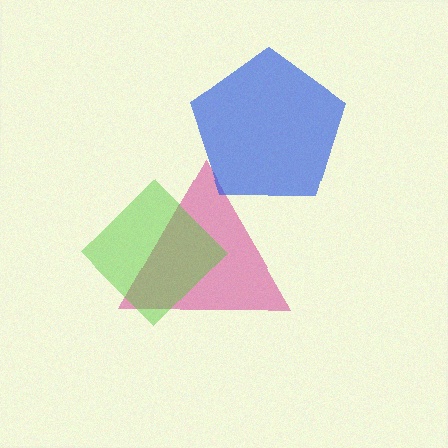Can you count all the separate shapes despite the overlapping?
Yes, there are 3 separate shapes.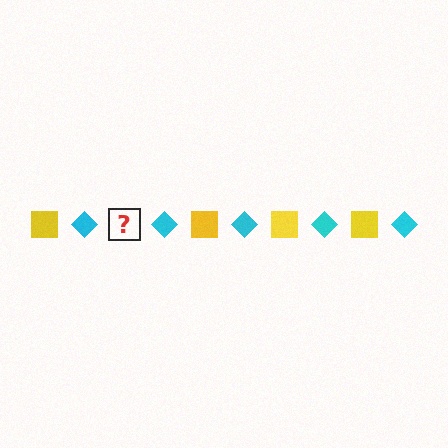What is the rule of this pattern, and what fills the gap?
The rule is that the pattern alternates between yellow square and cyan diamond. The gap should be filled with a yellow square.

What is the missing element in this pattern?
The missing element is a yellow square.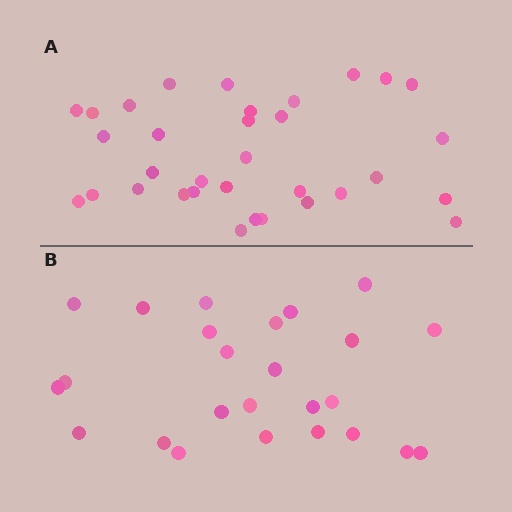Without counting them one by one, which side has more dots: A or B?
Region A (the top region) has more dots.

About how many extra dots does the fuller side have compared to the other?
Region A has roughly 8 or so more dots than region B.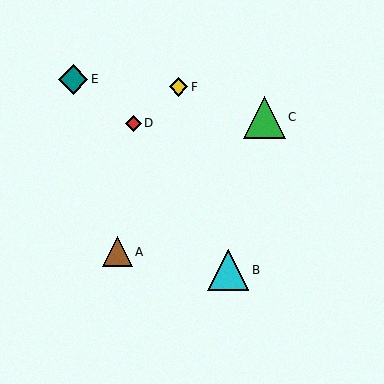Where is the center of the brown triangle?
The center of the brown triangle is at (117, 252).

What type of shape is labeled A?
Shape A is a brown triangle.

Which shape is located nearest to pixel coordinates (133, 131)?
The red diamond (labeled D) at (133, 123) is nearest to that location.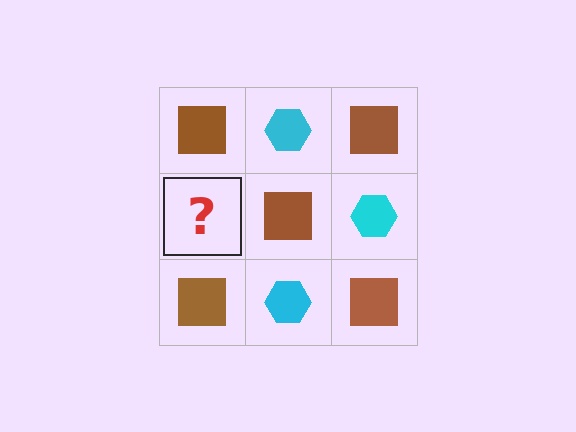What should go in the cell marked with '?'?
The missing cell should contain a cyan hexagon.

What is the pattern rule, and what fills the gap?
The rule is that it alternates brown square and cyan hexagon in a checkerboard pattern. The gap should be filled with a cyan hexagon.